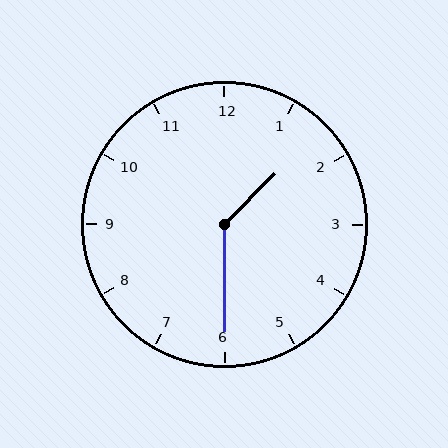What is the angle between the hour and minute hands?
Approximately 135 degrees.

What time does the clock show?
1:30.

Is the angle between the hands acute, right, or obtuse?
It is obtuse.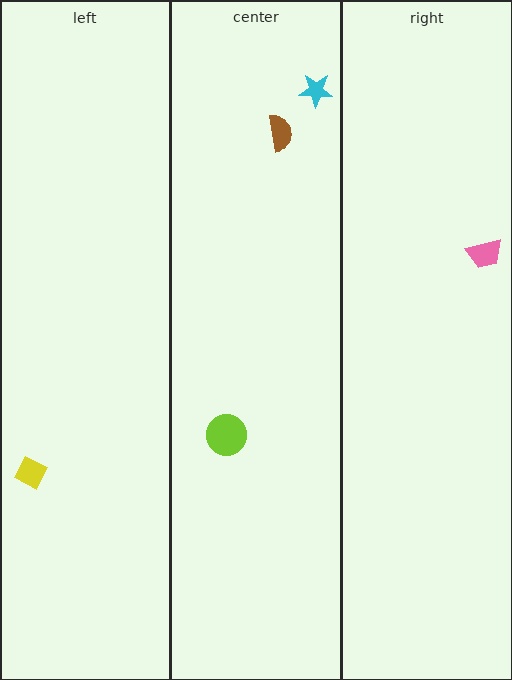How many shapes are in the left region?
1.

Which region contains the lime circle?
The center region.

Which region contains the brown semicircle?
The center region.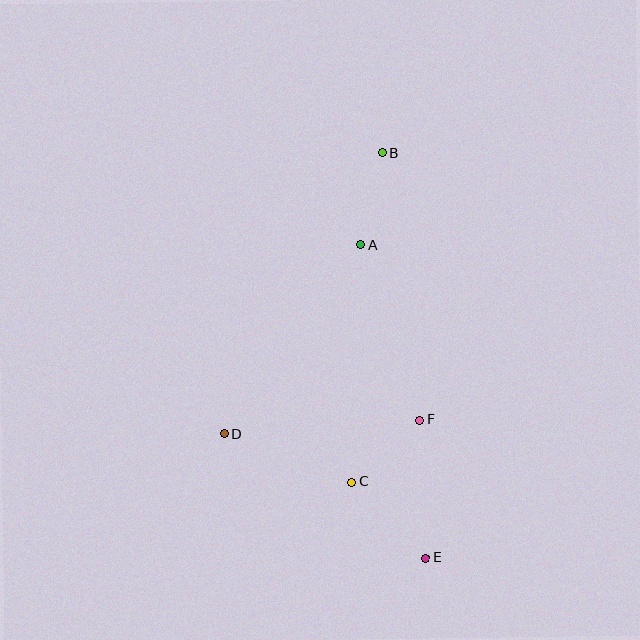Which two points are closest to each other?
Points C and F are closest to each other.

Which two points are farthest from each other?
Points B and E are farthest from each other.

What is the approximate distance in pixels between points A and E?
The distance between A and E is approximately 319 pixels.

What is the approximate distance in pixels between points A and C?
The distance between A and C is approximately 237 pixels.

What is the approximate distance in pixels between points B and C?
The distance between B and C is approximately 331 pixels.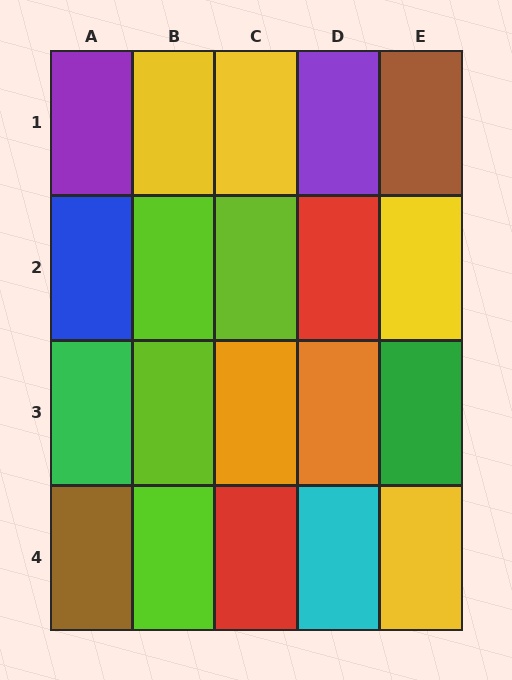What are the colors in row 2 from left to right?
Blue, lime, lime, red, yellow.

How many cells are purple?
2 cells are purple.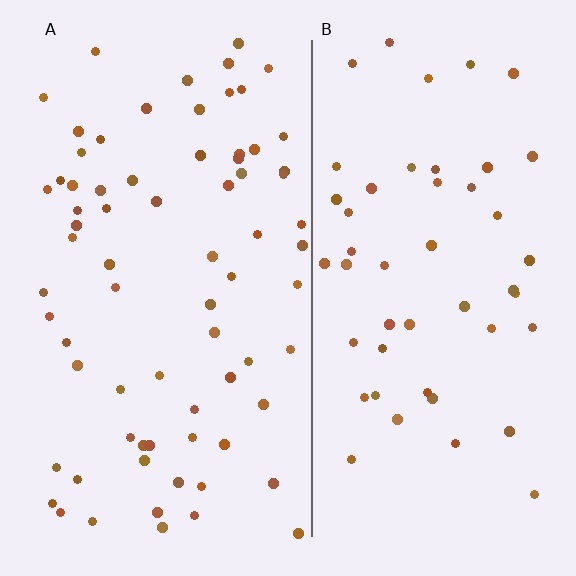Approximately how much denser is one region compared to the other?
Approximately 1.5× — region A over region B.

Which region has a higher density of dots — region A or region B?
A (the left).